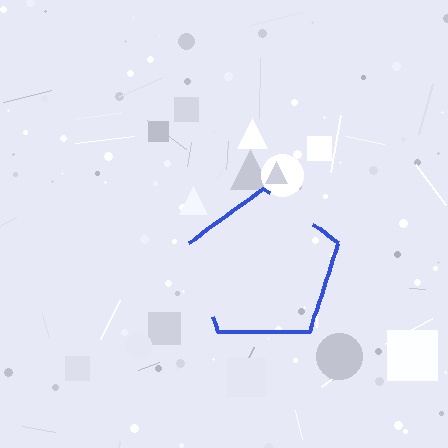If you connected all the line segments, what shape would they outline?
They would outline a pentagon.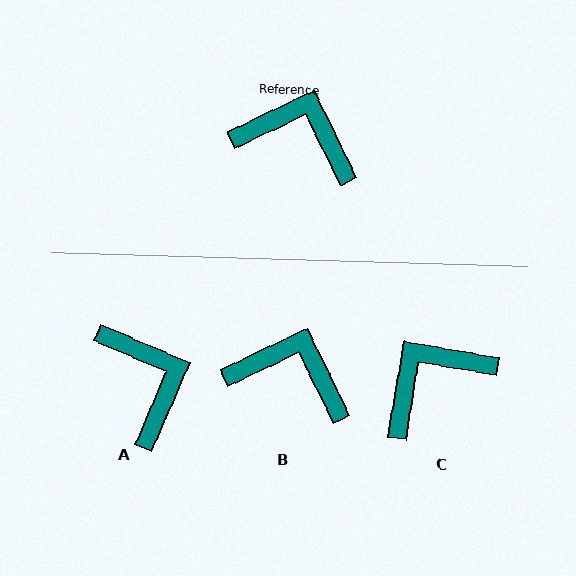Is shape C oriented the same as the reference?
No, it is off by about 55 degrees.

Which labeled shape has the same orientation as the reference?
B.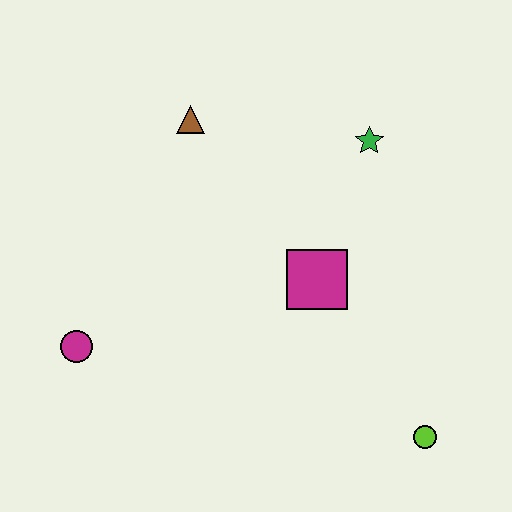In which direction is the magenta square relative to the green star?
The magenta square is below the green star.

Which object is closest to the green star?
The magenta square is closest to the green star.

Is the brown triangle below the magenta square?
No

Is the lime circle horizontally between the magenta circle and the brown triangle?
No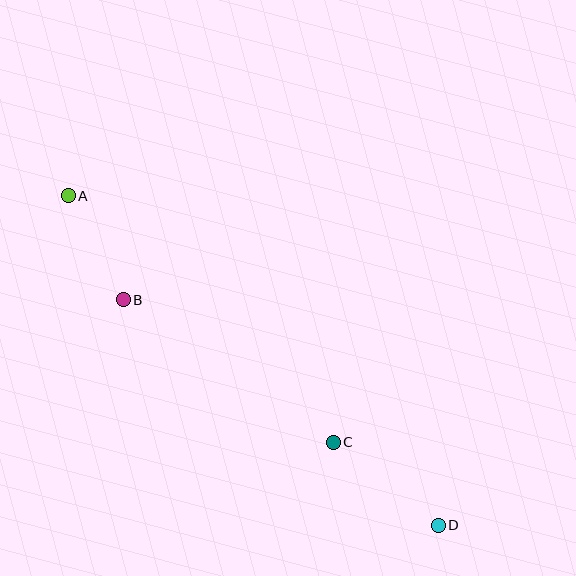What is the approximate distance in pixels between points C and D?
The distance between C and D is approximately 134 pixels.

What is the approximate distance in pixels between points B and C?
The distance between B and C is approximately 254 pixels.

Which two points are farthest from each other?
Points A and D are farthest from each other.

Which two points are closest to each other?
Points A and B are closest to each other.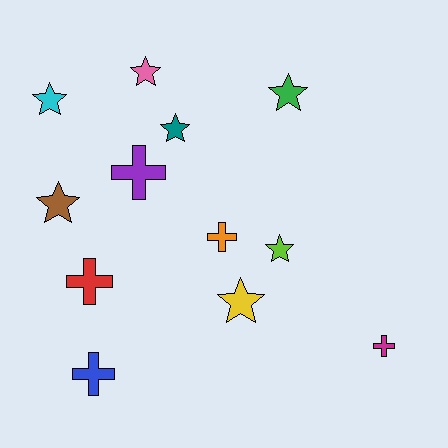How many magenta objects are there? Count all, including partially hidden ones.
There is 1 magenta object.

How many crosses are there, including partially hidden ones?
There are 5 crosses.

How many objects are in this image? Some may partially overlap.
There are 12 objects.